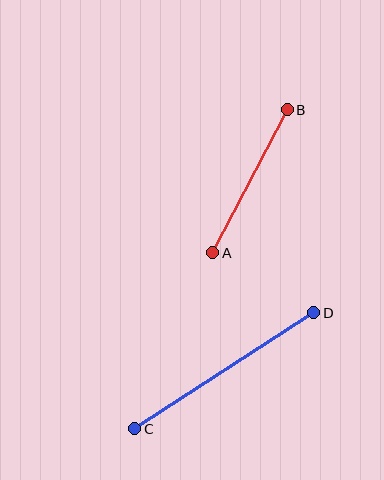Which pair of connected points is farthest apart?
Points C and D are farthest apart.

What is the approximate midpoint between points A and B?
The midpoint is at approximately (250, 181) pixels.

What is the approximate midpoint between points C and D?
The midpoint is at approximately (224, 371) pixels.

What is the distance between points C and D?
The distance is approximately 214 pixels.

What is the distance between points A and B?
The distance is approximately 162 pixels.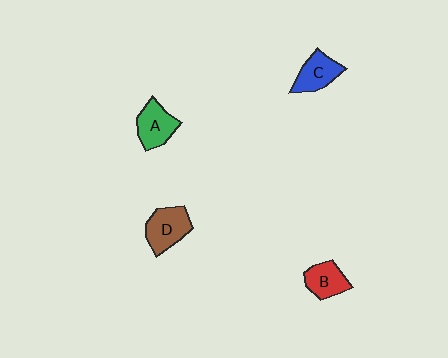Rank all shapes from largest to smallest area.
From largest to smallest: D (brown), A (green), C (blue), B (red).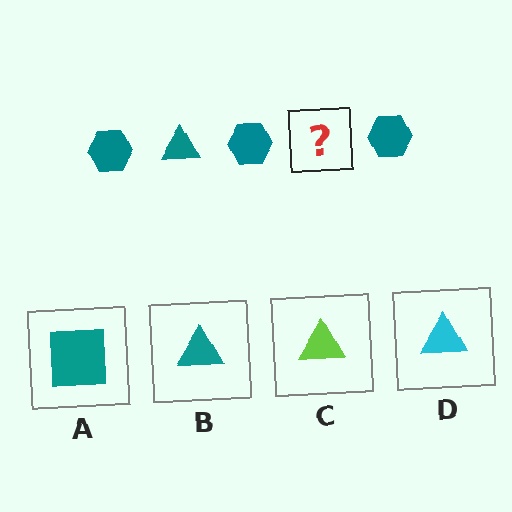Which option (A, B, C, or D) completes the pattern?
B.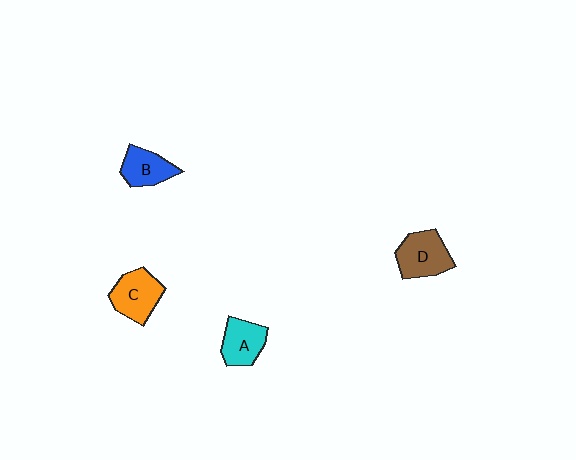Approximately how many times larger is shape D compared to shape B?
Approximately 1.3 times.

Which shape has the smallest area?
Shape B (blue).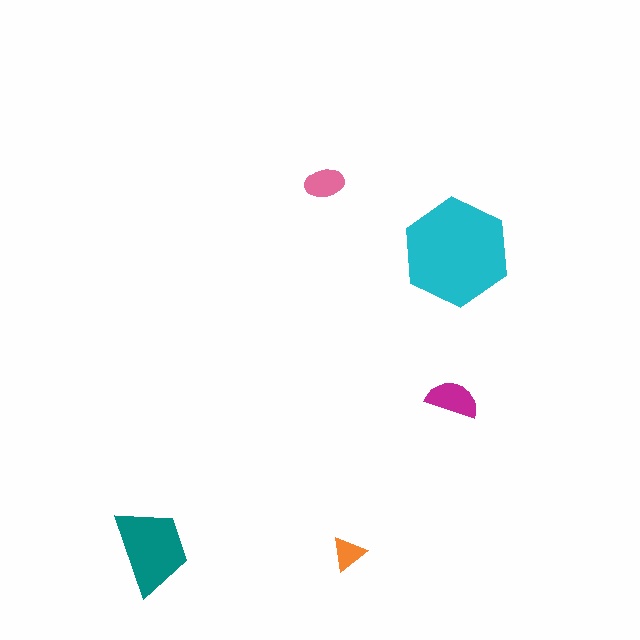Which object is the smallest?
The orange triangle.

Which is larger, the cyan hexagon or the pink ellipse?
The cyan hexagon.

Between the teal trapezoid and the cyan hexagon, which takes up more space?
The cyan hexagon.